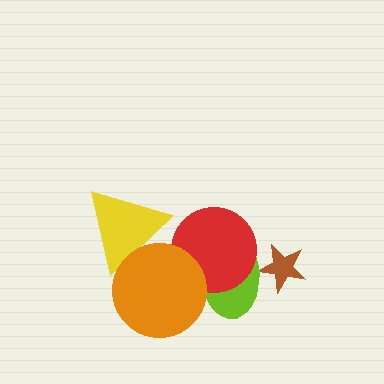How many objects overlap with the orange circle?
3 objects overlap with the orange circle.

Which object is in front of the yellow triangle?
The orange circle is in front of the yellow triangle.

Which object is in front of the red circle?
The orange circle is in front of the red circle.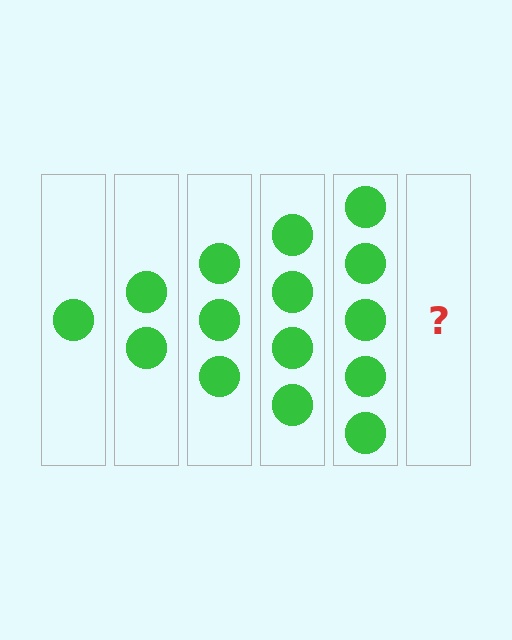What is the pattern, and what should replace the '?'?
The pattern is that each step adds one more circle. The '?' should be 6 circles.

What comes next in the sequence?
The next element should be 6 circles.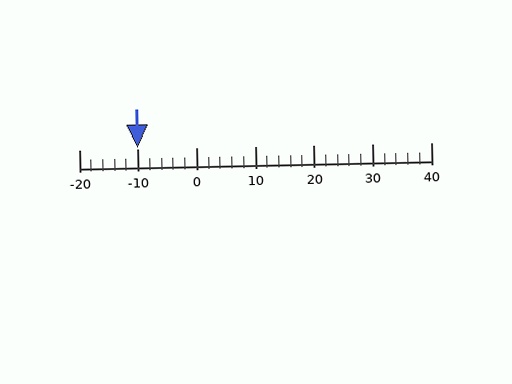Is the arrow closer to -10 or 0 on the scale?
The arrow is closer to -10.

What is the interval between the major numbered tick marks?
The major tick marks are spaced 10 units apart.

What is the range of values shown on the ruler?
The ruler shows values from -20 to 40.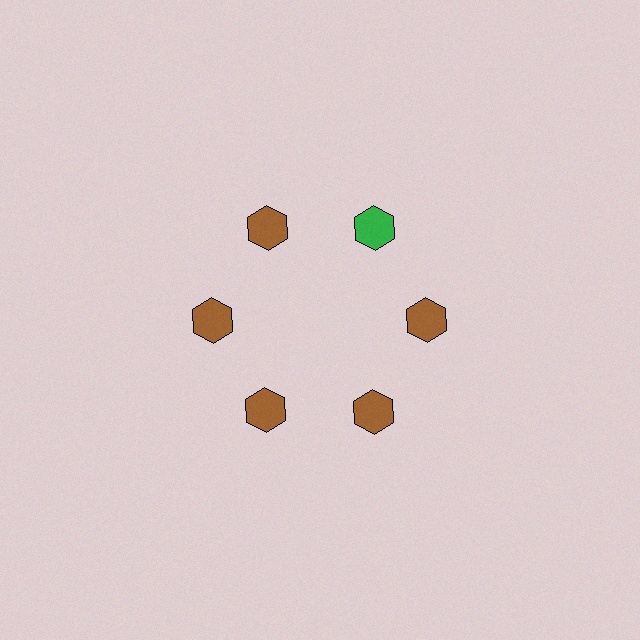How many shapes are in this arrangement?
There are 6 shapes arranged in a ring pattern.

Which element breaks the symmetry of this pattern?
The green hexagon at roughly the 1 o'clock position breaks the symmetry. All other shapes are brown hexagons.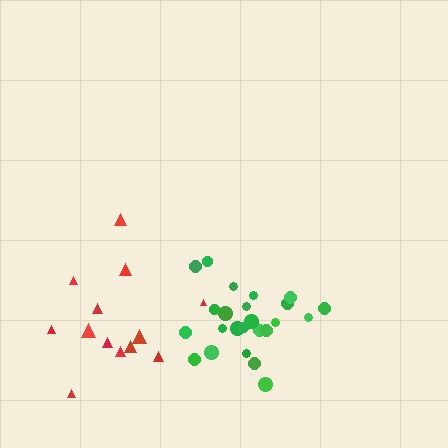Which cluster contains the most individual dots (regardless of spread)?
Green (24).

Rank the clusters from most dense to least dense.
green, red.